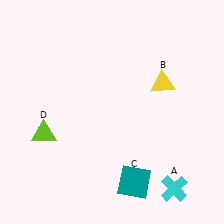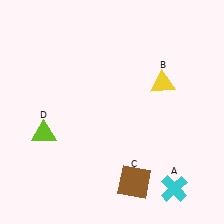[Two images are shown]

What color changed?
The square (C) changed from teal in Image 1 to brown in Image 2.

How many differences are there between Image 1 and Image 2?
There is 1 difference between the two images.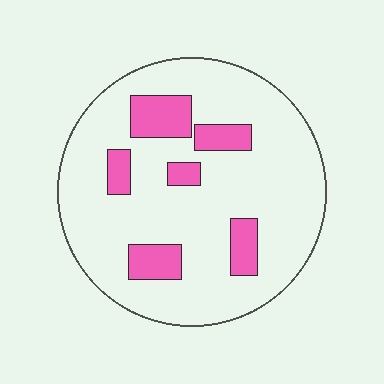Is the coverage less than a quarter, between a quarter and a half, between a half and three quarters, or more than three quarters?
Less than a quarter.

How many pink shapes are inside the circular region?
6.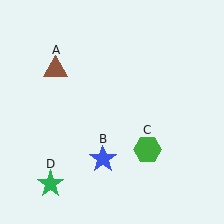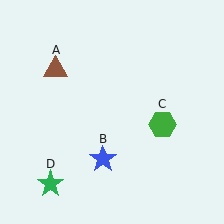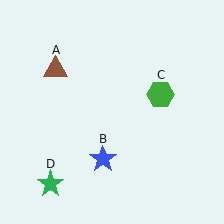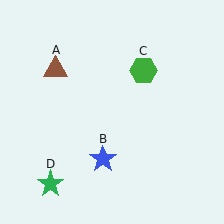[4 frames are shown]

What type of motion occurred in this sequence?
The green hexagon (object C) rotated counterclockwise around the center of the scene.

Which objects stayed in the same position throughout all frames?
Brown triangle (object A) and blue star (object B) and green star (object D) remained stationary.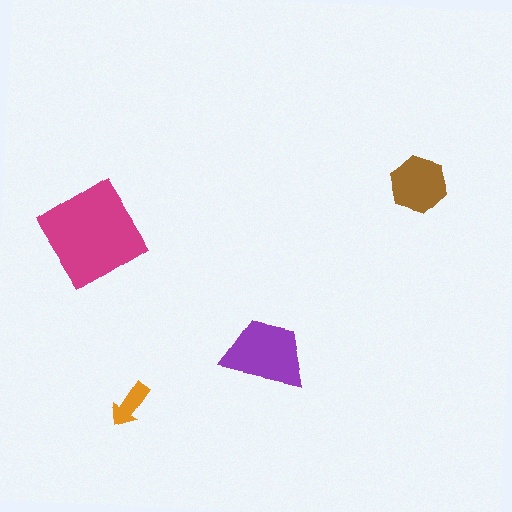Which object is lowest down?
The orange arrow is bottommost.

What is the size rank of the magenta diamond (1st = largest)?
1st.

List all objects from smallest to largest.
The orange arrow, the brown hexagon, the purple trapezoid, the magenta diamond.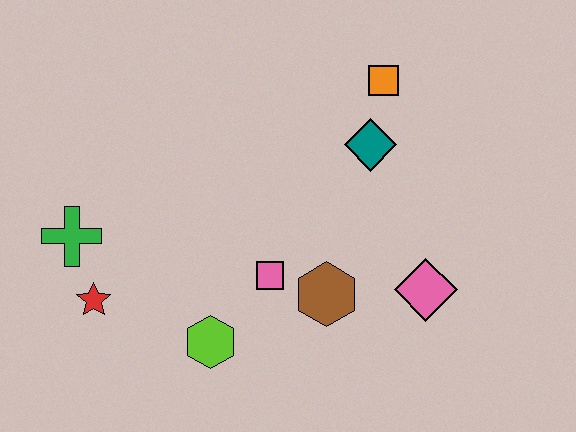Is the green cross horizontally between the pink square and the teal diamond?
No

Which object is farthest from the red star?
The orange square is farthest from the red star.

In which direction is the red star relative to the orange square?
The red star is to the left of the orange square.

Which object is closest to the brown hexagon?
The pink square is closest to the brown hexagon.